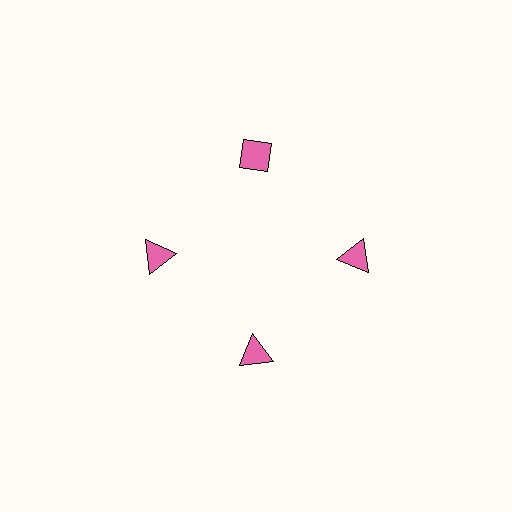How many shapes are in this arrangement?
There are 4 shapes arranged in a ring pattern.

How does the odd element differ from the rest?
It has a different shape: diamond instead of triangle.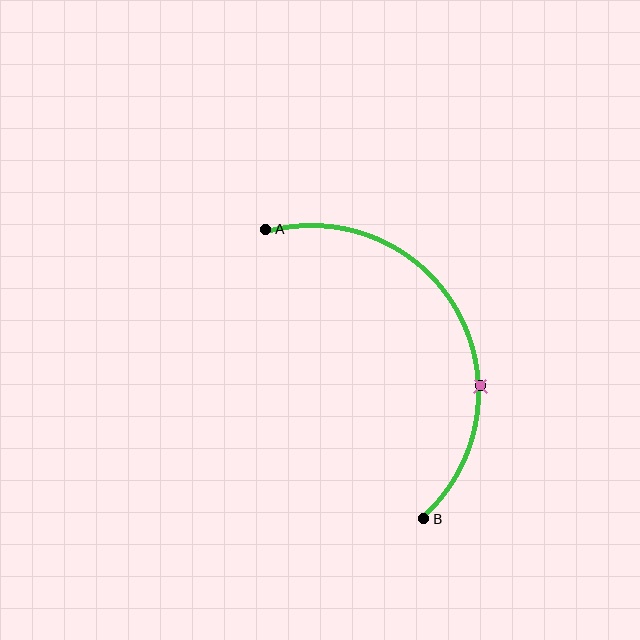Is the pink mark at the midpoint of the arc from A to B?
No. The pink mark lies on the arc but is closer to endpoint B. The arc midpoint would be at the point on the curve equidistant along the arc from both A and B.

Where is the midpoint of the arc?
The arc midpoint is the point on the curve farthest from the straight line joining A and B. It sits to the right of that line.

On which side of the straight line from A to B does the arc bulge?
The arc bulges to the right of the straight line connecting A and B.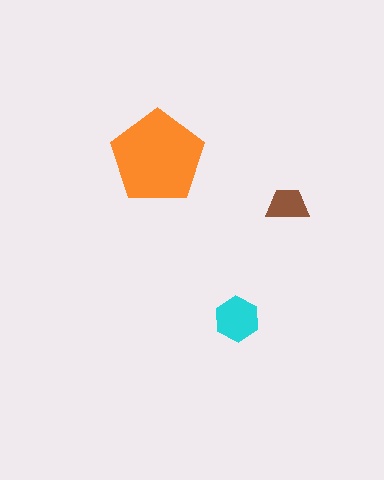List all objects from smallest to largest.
The brown trapezoid, the cyan hexagon, the orange pentagon.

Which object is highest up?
The orange pentagon is topmost.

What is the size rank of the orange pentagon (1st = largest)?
1st.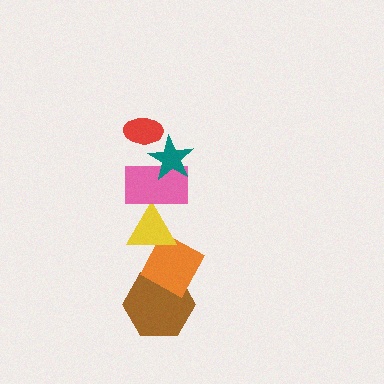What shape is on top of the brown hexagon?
The orange diamond is on top of the brown hexagon.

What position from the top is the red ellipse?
The red ellipse is 1st from the top.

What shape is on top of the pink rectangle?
The teal star is on top of the pink rectangle.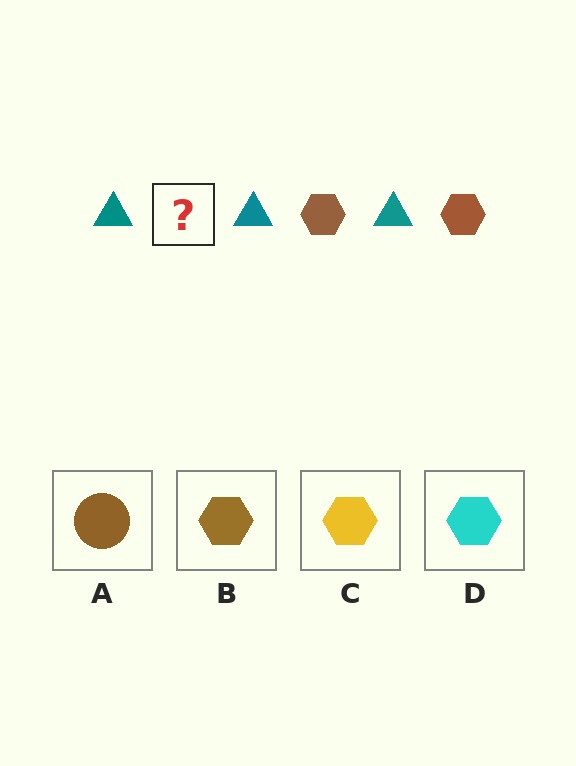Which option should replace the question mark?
Option B.